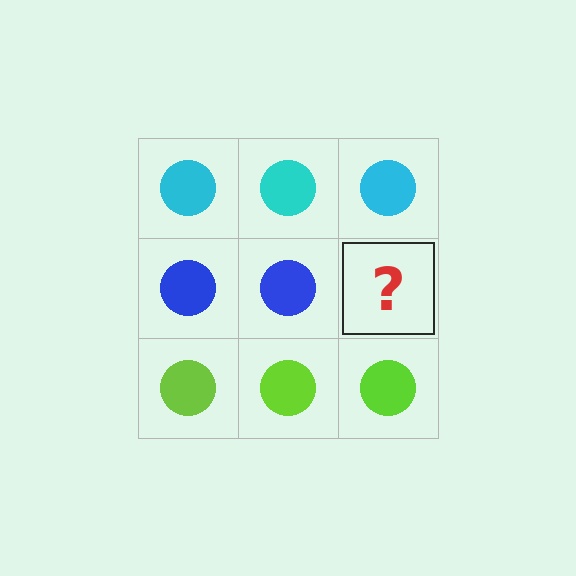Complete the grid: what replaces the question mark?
The question mark should be replaced with a blue circle.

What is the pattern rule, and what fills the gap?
The rule is that each row has a consistent color. The gap should be filled with a blue circle.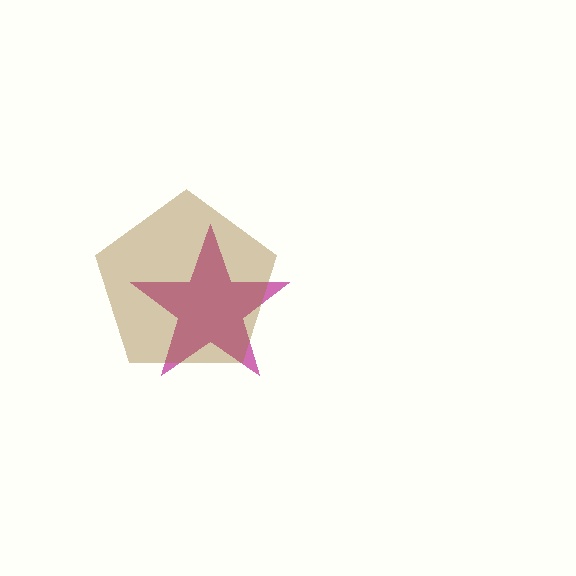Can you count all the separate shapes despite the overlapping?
Yes, there are 2 separate shapes.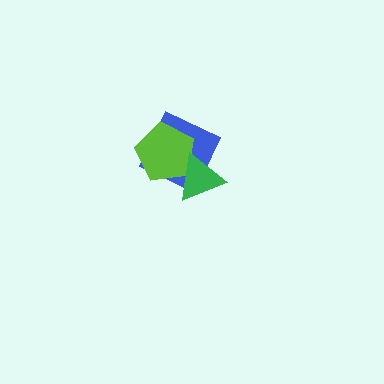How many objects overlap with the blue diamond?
2 objects overlap with the blue diamond.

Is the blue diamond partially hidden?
Yes, it is partially covered by another shape.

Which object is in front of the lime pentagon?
The green triangle is in front of the lime pentagon.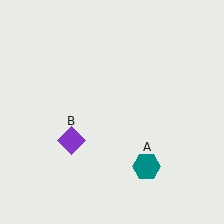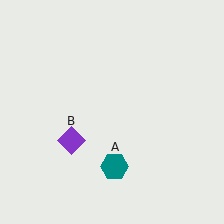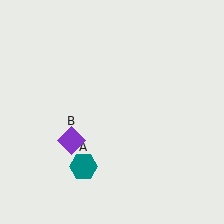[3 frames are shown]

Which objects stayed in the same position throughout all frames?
Purple diamond (object B) remained stationary.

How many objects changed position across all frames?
1 object changed position: teal hexagon (object A).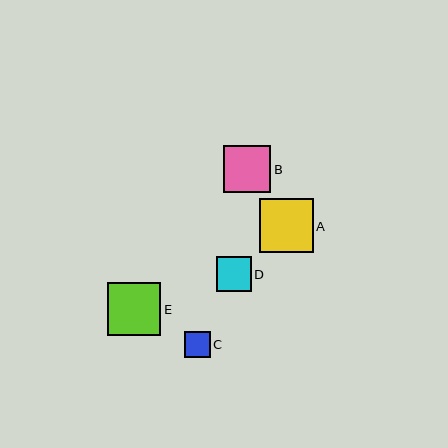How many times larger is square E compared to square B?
Square E is approximately 1.1 times the size of square B.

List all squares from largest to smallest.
From largest to smallest: A, E, B, D, C.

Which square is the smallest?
Square C is the smallest with a size of approximately 26 pixels.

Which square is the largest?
Square A is the largest with a size of approximately 54 pixels.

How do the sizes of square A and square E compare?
Square A and square E are approximately the same size.